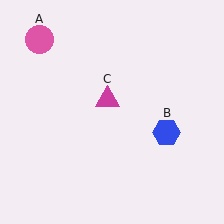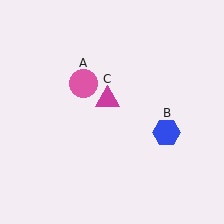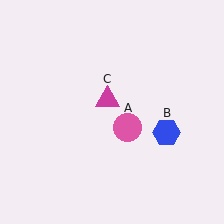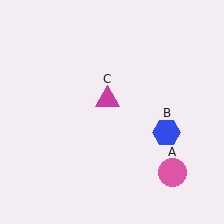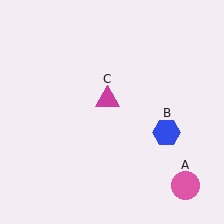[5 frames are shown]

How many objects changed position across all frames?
1 object changed position: pink circle (object A).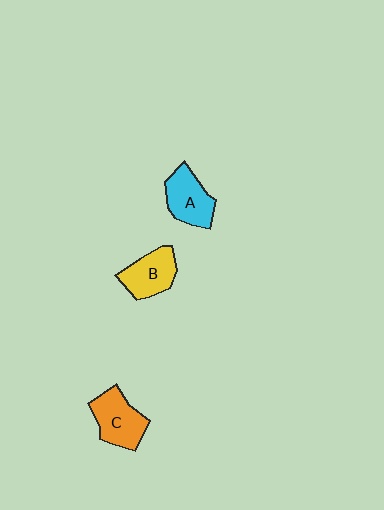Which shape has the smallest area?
Shape B (yellow).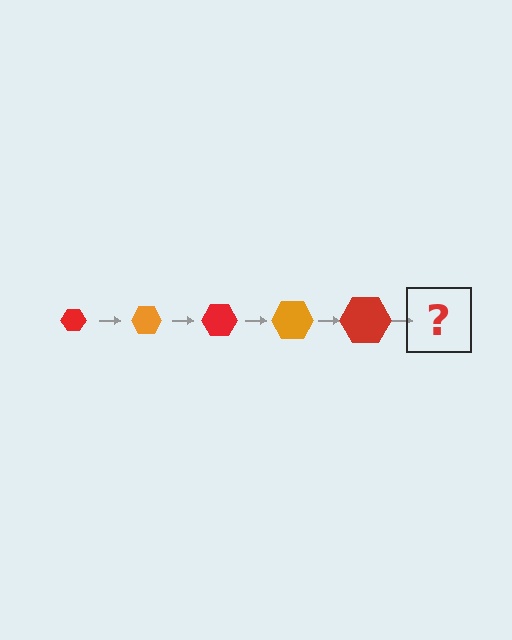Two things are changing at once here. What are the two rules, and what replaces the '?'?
The two rules are that the hexagon grows larger each step and the color cycles through red and orange. The '?' should be an orange hexagon, larger than the previous one.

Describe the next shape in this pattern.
It should be an orange hexagon, larger than the previous one.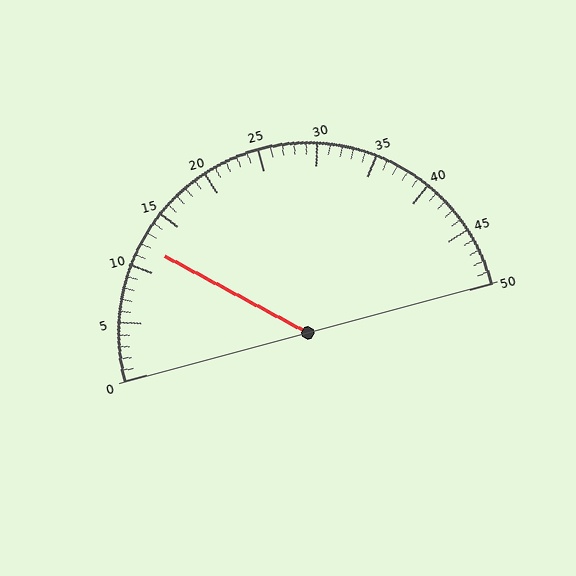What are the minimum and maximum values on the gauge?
The gauge ranges from 0 to 50.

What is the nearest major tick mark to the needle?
The nearest major tick mark is 10.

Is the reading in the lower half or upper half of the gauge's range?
The reading is in the lower half of the range (0 to 50).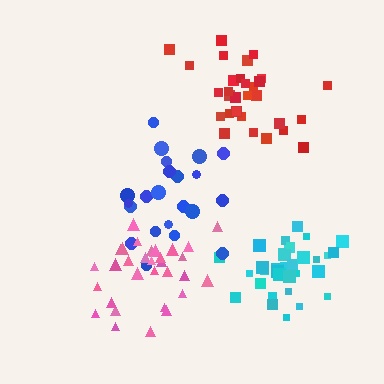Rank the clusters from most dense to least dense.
red, pink, cyan, blue.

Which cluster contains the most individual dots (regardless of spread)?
Cyan (35).